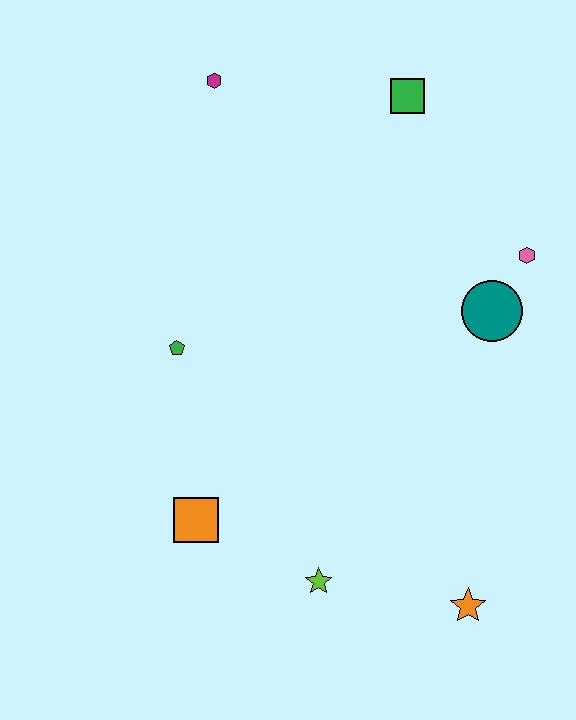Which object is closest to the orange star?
The lime star is closest to the orange star.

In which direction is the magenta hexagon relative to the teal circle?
The magenta hexagon is to the left of the teal circle.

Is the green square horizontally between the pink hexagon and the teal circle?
No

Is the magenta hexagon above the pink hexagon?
Yes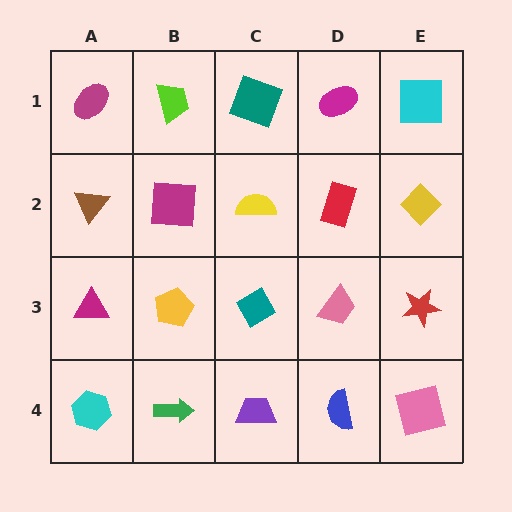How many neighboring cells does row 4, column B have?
3.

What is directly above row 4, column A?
A magenta triangle.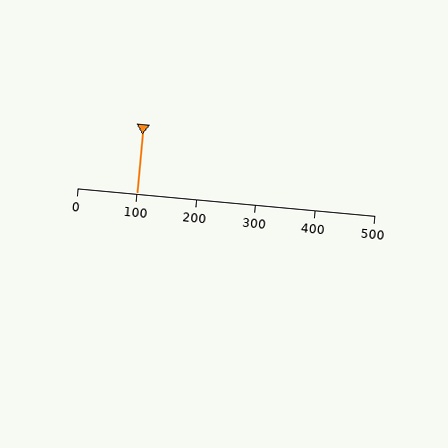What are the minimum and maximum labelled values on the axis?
The axis runs from 0 to 500.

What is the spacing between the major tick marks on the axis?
The major ticks are spaced 100 apart.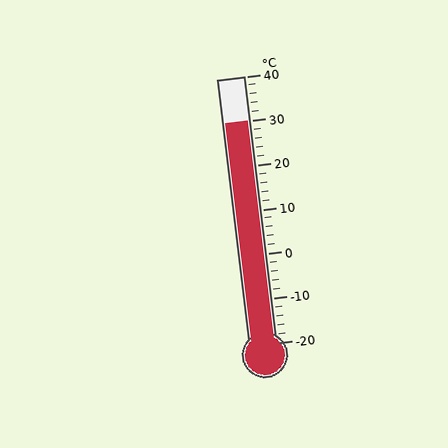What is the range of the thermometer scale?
The thermometer scale ranges from -20°C to 40°C.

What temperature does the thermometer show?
The thermometer shows approximately 30°C.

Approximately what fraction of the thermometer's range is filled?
The thermometer is filled to approximately 85% of its range.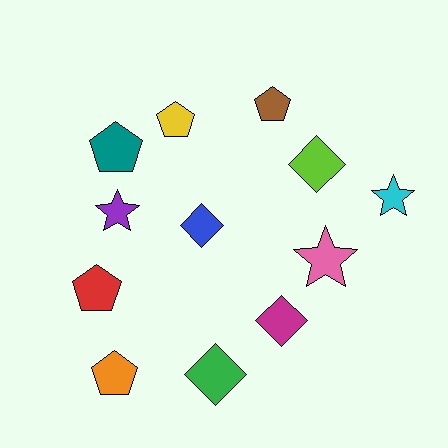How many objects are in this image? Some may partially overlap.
There are 12 objects.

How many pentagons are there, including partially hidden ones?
There are 5 pentagons.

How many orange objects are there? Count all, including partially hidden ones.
There is 1 orange object.